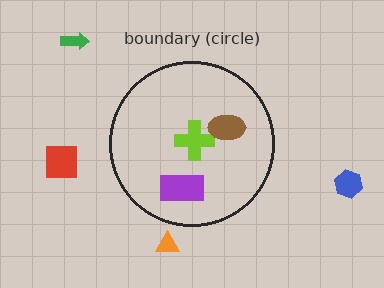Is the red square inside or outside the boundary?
Outside.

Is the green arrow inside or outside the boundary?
Outside.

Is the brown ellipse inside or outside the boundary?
Inside.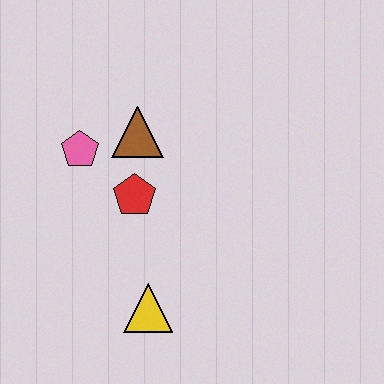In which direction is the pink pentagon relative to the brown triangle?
The pink pentagon is to the left of the brown triangle.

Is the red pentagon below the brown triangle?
Yes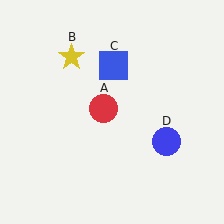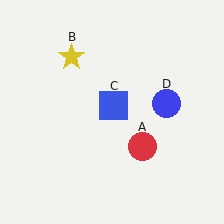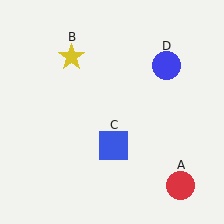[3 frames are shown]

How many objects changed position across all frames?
3 objects changed position: red circle (object A), blue square (object C), blue circle (object D).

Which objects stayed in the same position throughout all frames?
Yellow star (object B) remained stationary.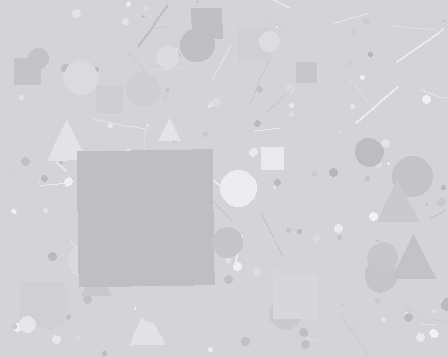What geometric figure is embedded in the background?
A square is embedded in the background.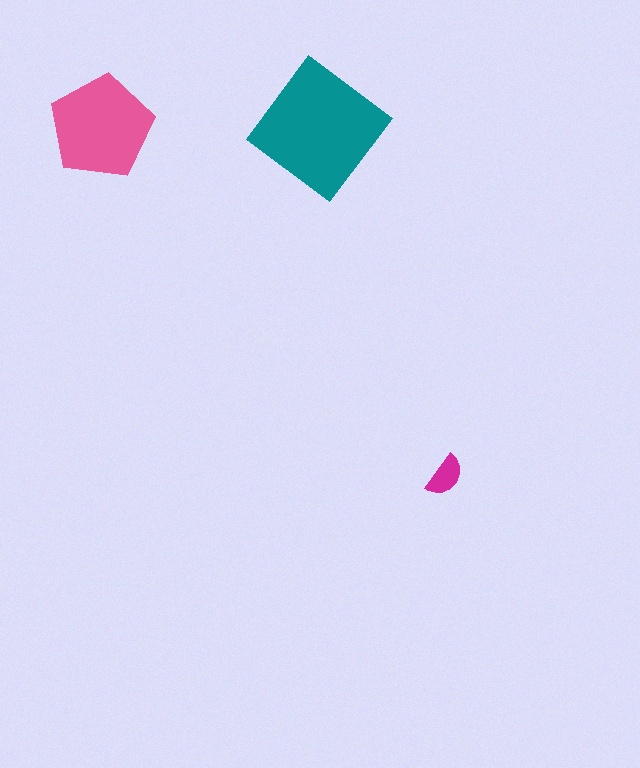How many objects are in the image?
There are 3 objects in the image.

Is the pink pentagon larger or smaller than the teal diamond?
Smaller.